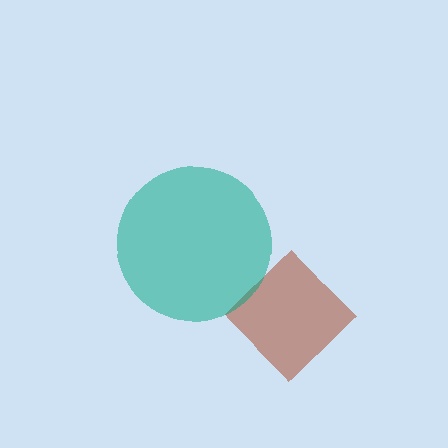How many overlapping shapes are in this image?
There are 2 overlapping shapes in the image.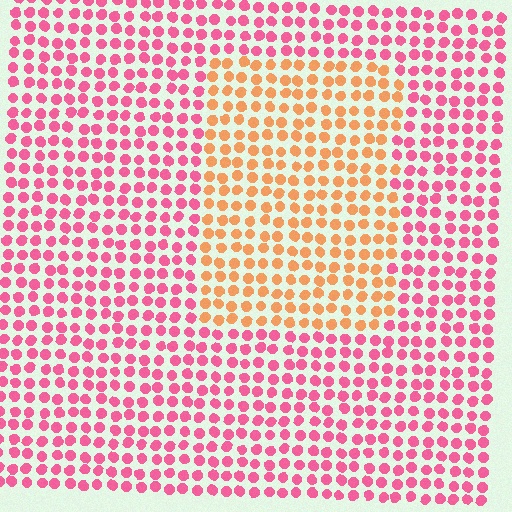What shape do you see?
I see a rectangle.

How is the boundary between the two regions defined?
The boundary is defined purely by a slight shift in hue (about 49 degrees). Spacing, size, and orientation are identical on both sides.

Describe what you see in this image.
The image is filled with small pink elements in a uniform arrangement. A rectangle-shaped region is visible where the elements are tinted to a slightly different hue, forming a subtle color boundary.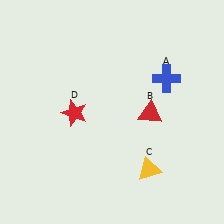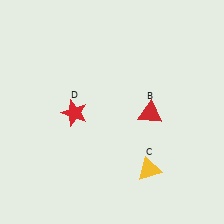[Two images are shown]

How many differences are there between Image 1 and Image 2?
There is 1 difference between the two images.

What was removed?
The blue cross (A) was removed in Image 2.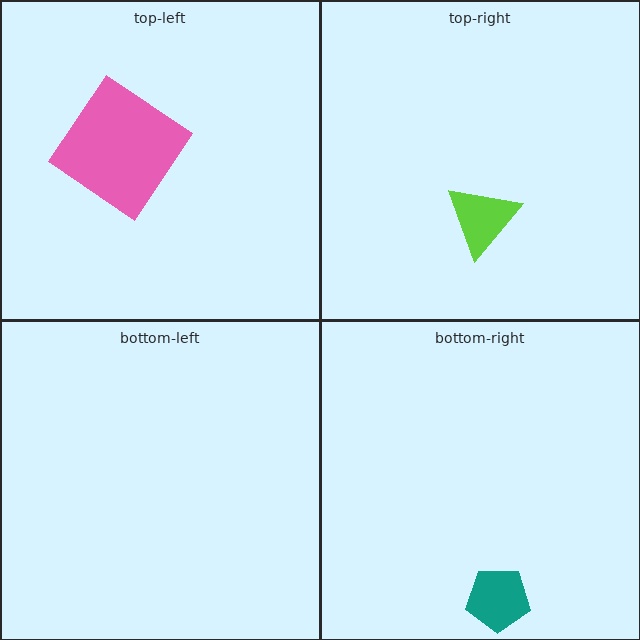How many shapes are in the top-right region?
1.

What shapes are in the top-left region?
The pink diamond.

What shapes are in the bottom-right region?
The teal pentagon.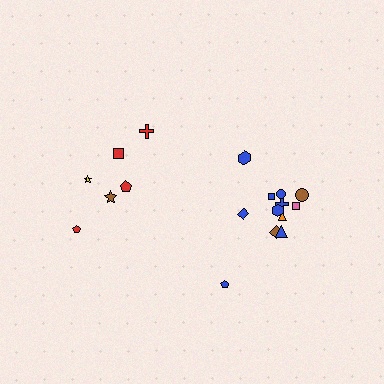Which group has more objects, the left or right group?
The right group.